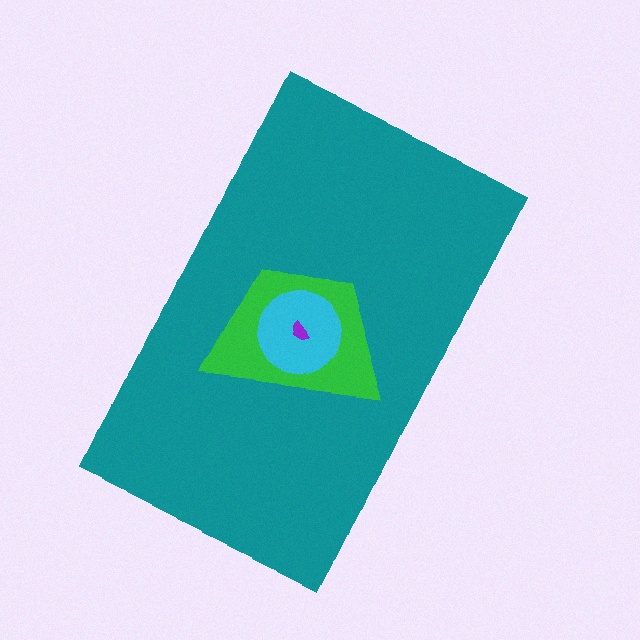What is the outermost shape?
The teal rectangle.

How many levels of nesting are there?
4.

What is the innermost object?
The purple semicircle.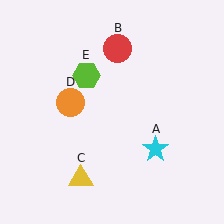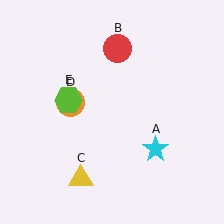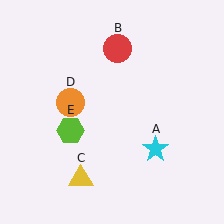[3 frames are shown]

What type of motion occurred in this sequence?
The lime hexagon (object E) rotated counterclockwise around the center of the scene.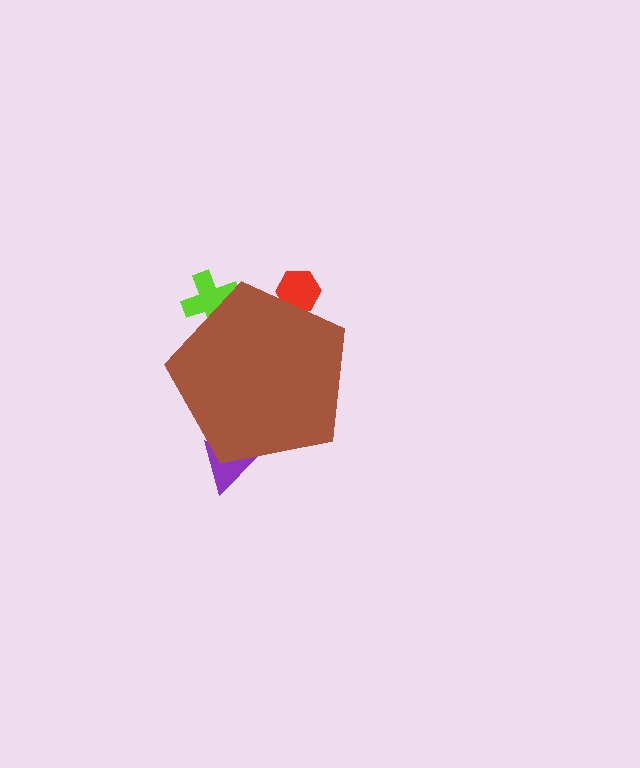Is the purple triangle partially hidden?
Yes, the purple triangle is partially hidden behind the brown pentagon.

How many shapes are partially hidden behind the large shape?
3 shapes are partially hidden.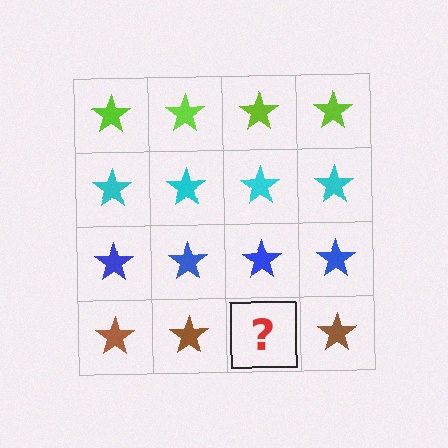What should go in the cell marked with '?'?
The missing cell should contain a brown star.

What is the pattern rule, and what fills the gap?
The rule is that each row has a consistent color. The gap should be filled with a brown star.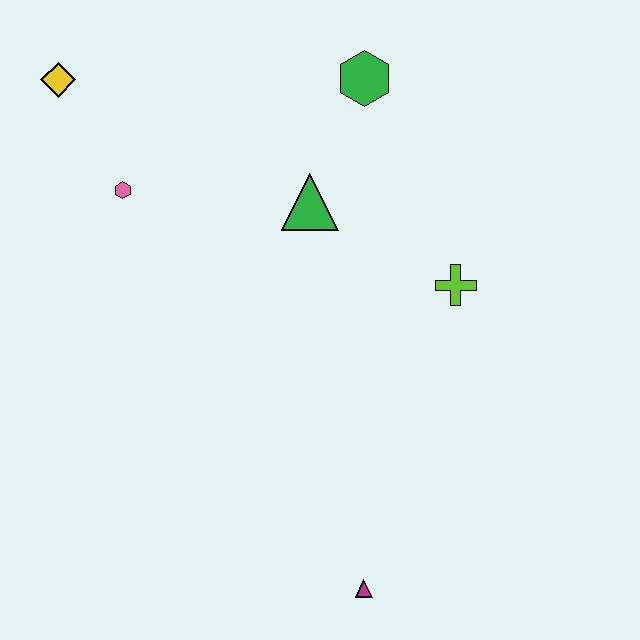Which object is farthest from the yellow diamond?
The magenta triangle is farthest from the yellow diamond.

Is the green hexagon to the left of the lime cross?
Yes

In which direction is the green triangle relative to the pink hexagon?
The green triangle is to the right of the pink hexagon.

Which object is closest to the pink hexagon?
The yellow diamond is closest to the pink hexagon.